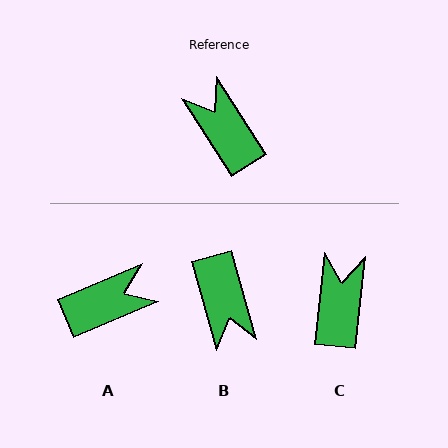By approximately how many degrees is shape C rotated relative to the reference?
Approximately 39 degrees clockwise.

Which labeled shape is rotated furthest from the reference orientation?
B, about 163 degrees away.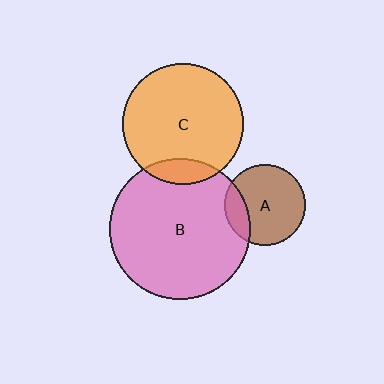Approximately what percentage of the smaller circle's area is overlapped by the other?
Approximately 20%.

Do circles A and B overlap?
Yes.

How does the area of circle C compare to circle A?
Approximately 2.2 times.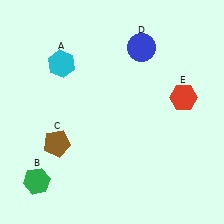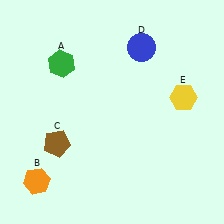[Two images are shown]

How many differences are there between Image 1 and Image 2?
There are 3 differences between the two images.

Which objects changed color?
A changed from cyan to green. B changed from green to orange. E changed from red to yellow.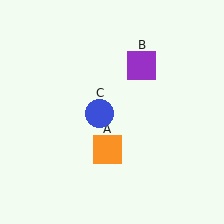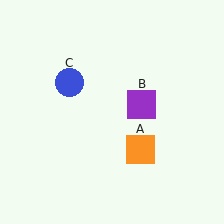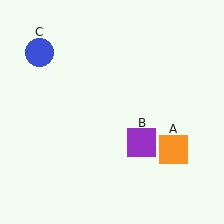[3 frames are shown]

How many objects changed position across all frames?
3 objects changed position: orange square (object A), purple square (object B), blue circle (object C).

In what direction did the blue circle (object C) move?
The blue circle (object C) moved up and to the left.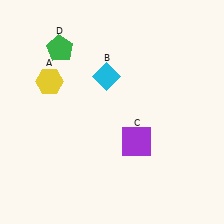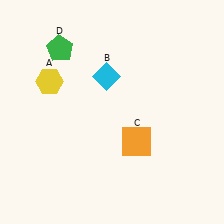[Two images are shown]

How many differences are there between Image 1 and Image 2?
There is 1 difference between the two images.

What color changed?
The square (C) changed from purple in Image 1 to orange in Image 2.